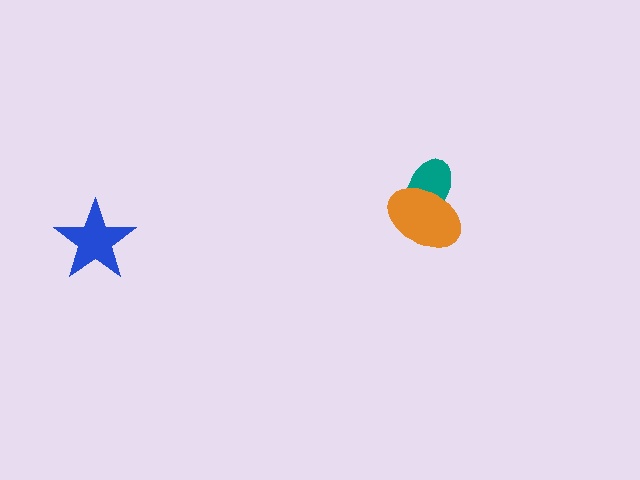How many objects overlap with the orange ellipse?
1 object overlaps with the orange ellipse.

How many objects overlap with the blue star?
0 objects overlap with the blue star.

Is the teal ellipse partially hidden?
Yes, it is partially covered by another shape.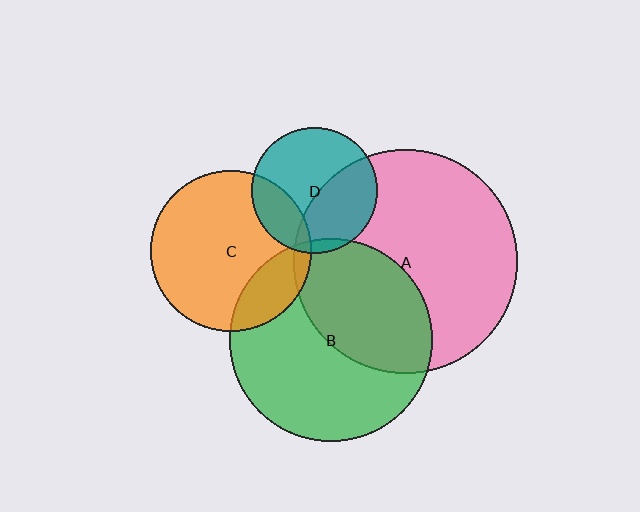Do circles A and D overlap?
Yes.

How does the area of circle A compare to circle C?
Approximately 1.9 times.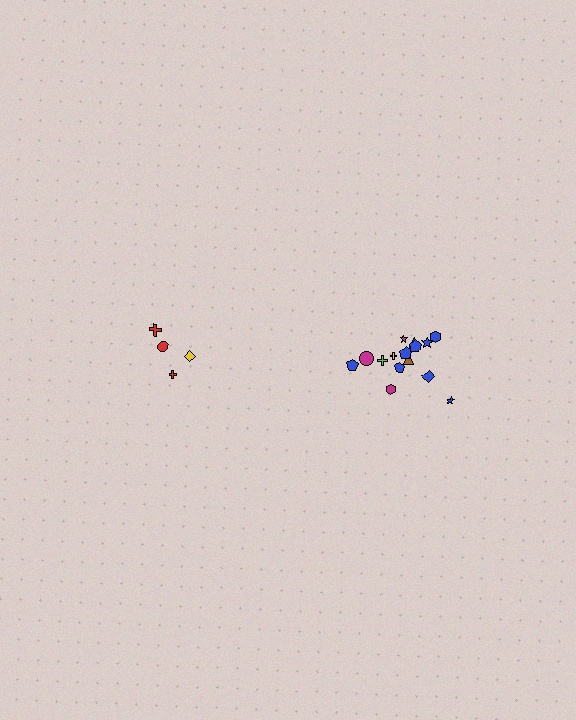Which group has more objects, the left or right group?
The right group.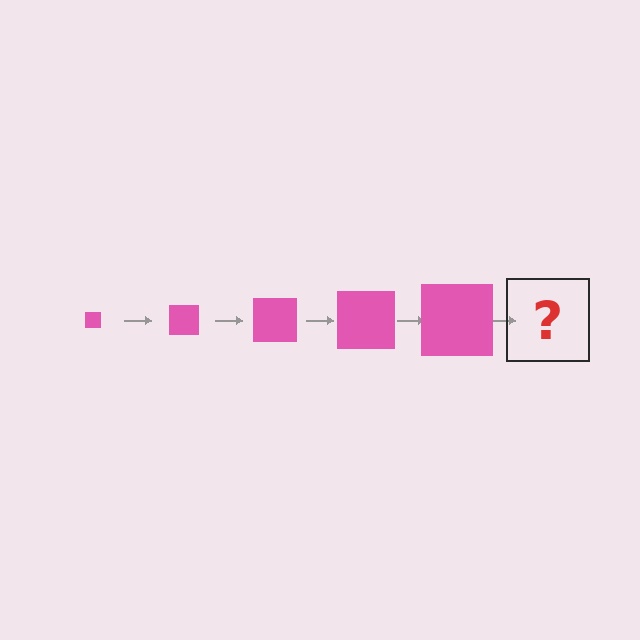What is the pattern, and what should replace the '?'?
The pattern is that the square gets progressively larger each step. The '?' should be a pink square, larger than the previous one.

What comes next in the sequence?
The next element should be a pink square, larger than the previous one.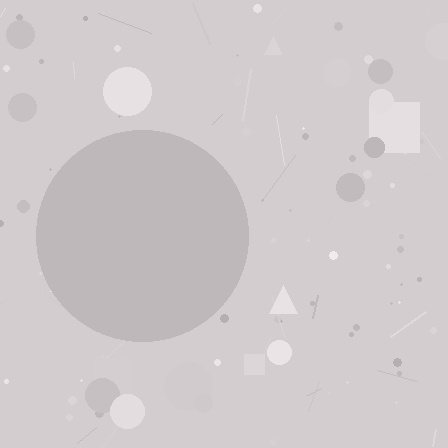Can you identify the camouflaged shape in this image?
The camouflaged shape is a circle.